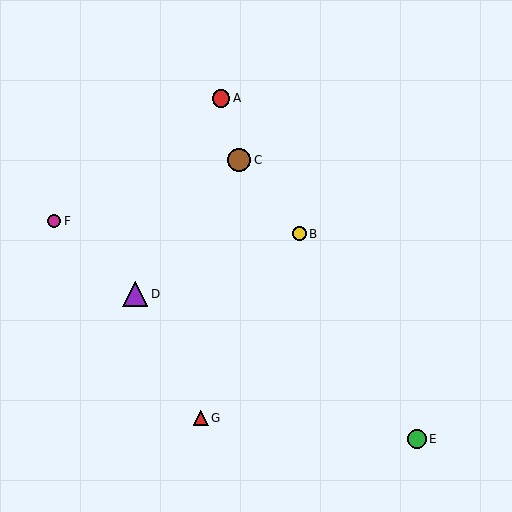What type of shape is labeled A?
Shape A is a red circle.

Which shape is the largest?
The purple triangle (labeled D) is the largest.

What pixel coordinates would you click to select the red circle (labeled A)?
Click at (221, 98) to select the red circle A.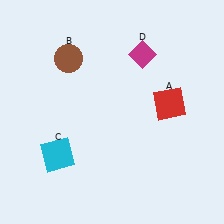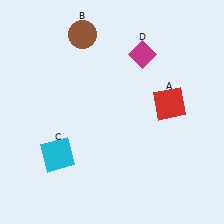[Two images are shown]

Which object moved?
The brown circle (B) moved up.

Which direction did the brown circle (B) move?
The brown circle (B) moved up.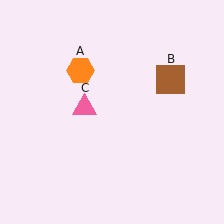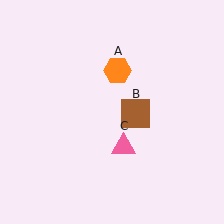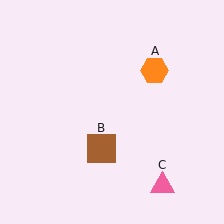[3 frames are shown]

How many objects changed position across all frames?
3 objects changed position: orange hexagon (object A), brown square (object B), pink triangle (object C).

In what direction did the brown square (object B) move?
The brown square (object B) moved down and to the left.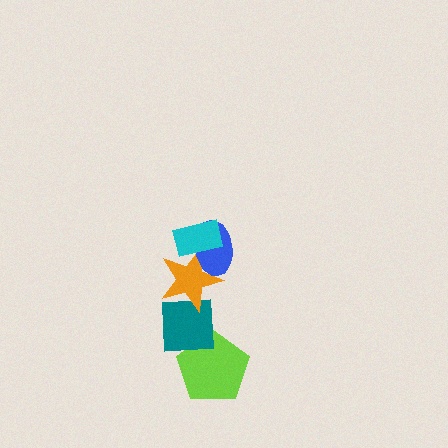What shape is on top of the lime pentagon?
The teal square is on top of the lime pentagon.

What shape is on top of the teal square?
The orange star is on top of the teal square.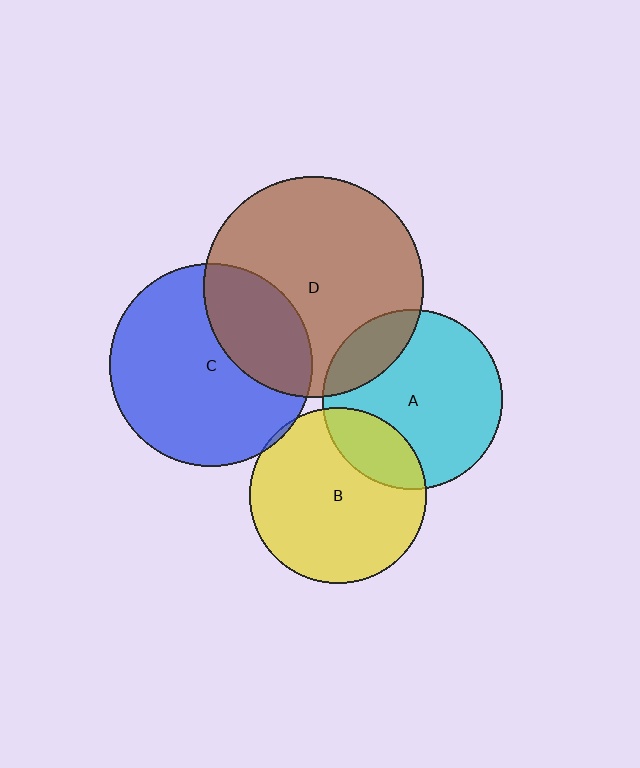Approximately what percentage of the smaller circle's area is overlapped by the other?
Approximately 20%.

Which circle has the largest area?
Circle D (brown).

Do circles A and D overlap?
Yes.